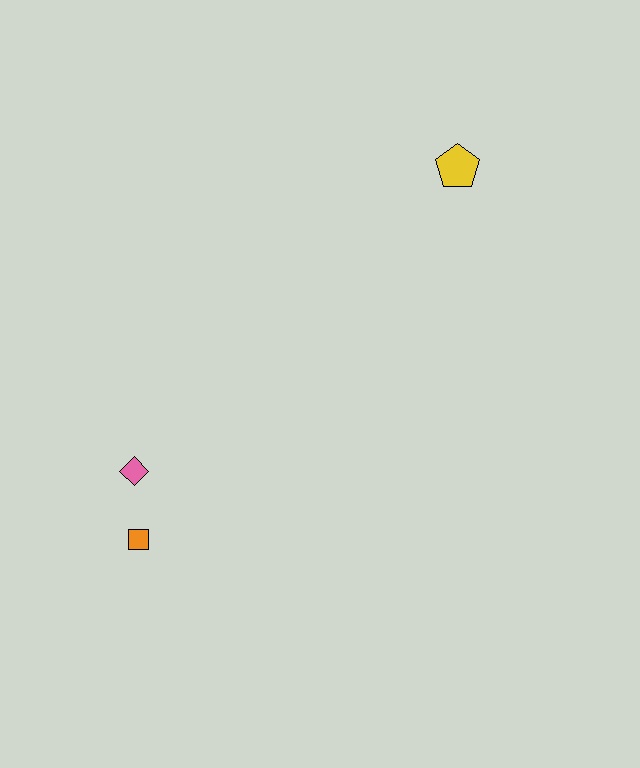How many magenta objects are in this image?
There are no magenta objects.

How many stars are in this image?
There are no stars.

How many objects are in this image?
There are 3 objects.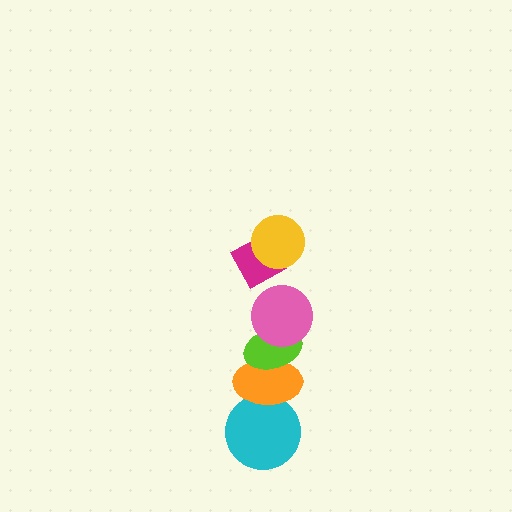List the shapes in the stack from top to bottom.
From top to bottom: the yellow circle, the magenta diamond, the pink circle, the lime ellipse, the orange ellipse, the cyan circle.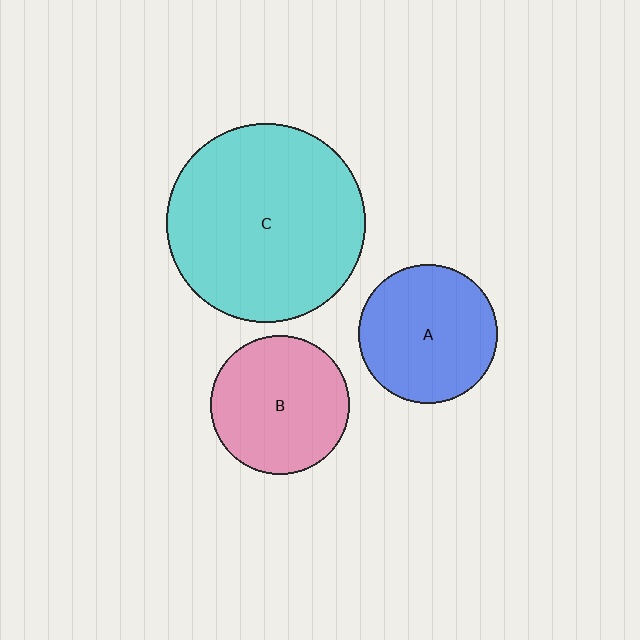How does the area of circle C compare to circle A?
Approximately 2.0 times.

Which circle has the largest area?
Circle C (cyan).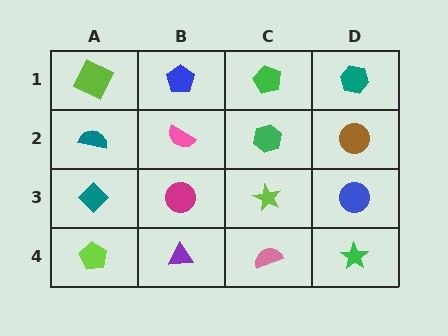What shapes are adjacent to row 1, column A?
A teal semicircle (row 2, column A), a blue pentagon (row 1, column B).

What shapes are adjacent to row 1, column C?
A green hexagon (row 2, column C), a blue pentagon (row 1, column B), a teal hexagon (row 1, column D).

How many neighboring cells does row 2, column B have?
4.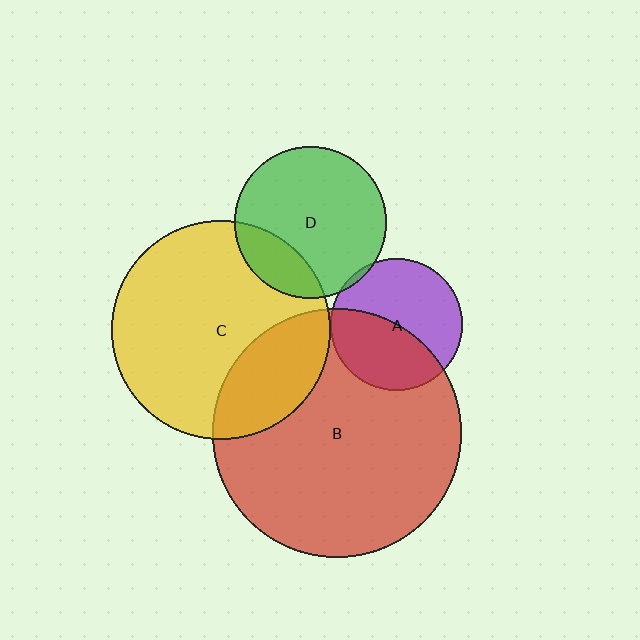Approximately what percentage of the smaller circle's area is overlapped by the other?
Approximately 25%.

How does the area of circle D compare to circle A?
Approximately 1.3 times.